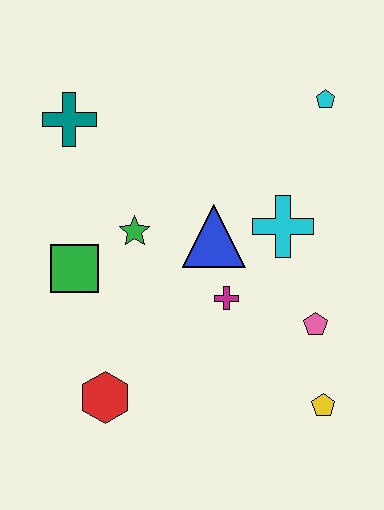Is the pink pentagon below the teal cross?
Yes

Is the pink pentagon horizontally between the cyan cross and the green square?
No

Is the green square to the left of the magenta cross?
Yes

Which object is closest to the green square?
The green star is closest to the green square.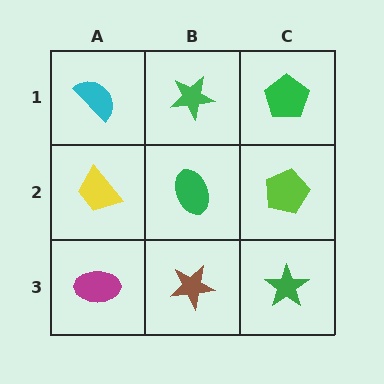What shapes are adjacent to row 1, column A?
A yellow trapezoid (row 2, column A), a green star (row 1, column B).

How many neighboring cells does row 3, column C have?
2.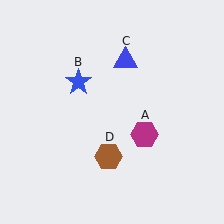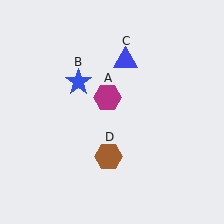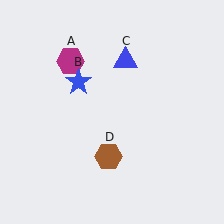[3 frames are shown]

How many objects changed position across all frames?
1 object changed position: magenta hexagon (object A).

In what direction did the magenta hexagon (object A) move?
The magenta hexagon (object A) moved up and to the left.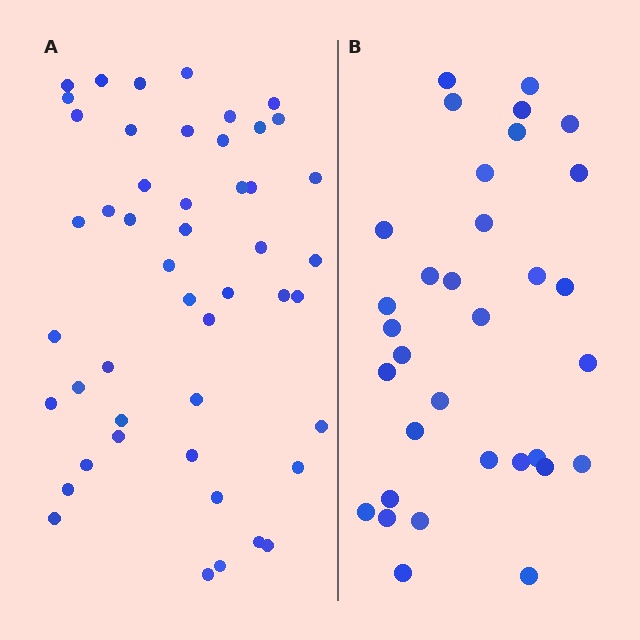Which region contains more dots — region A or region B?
Region A (the left region) has more dots.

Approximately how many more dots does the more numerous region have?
Region A has approximately 15 more dots than region B.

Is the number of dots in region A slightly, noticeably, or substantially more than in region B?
Region A has substantially more. The ratio is roughly 1.5 to 1.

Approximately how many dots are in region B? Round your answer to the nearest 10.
About 30 dots. (The exact count is 33, which rounds to 30.)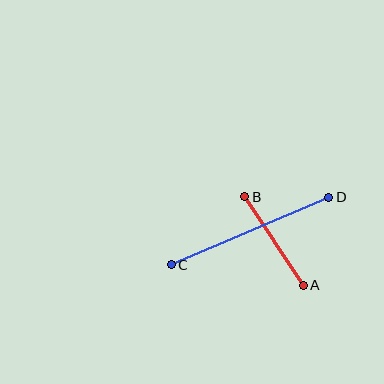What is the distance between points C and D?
The distance is approximately 172 pixels.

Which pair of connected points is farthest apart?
Points C and D are farthest apart.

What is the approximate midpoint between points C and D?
The midpoint is at approximately (250, 231) pixels.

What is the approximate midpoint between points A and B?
The midpoint is at approximately (274, 241) pixels.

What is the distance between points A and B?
The distance is approximately 106 pixels.